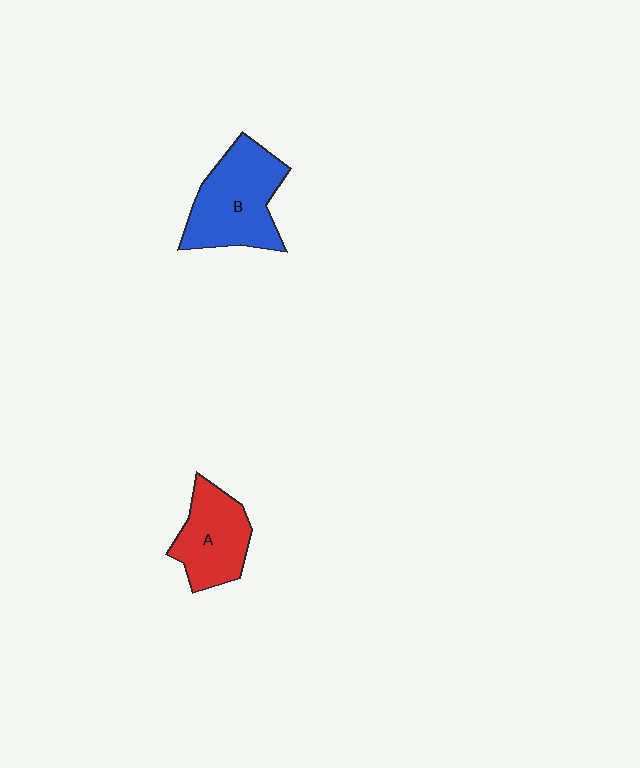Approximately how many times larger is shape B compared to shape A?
Approximately 1.3 times.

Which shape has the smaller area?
Shape A (red).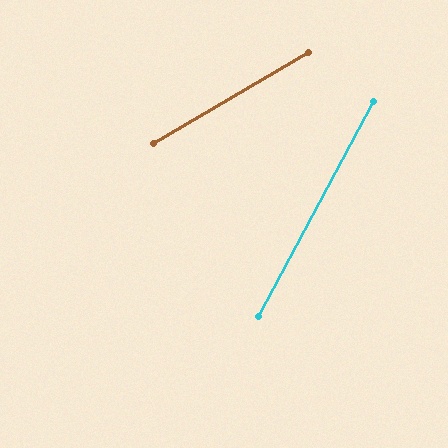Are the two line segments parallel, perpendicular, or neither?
Neither parallel nor perpendicular — they differ by about 32°.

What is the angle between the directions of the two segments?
Approximately 32 degrees.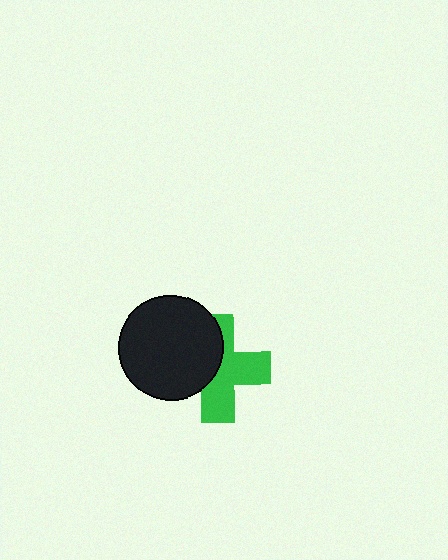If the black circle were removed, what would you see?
You would see the complete green cross.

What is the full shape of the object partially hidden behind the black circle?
The partially hidden object is a green cross.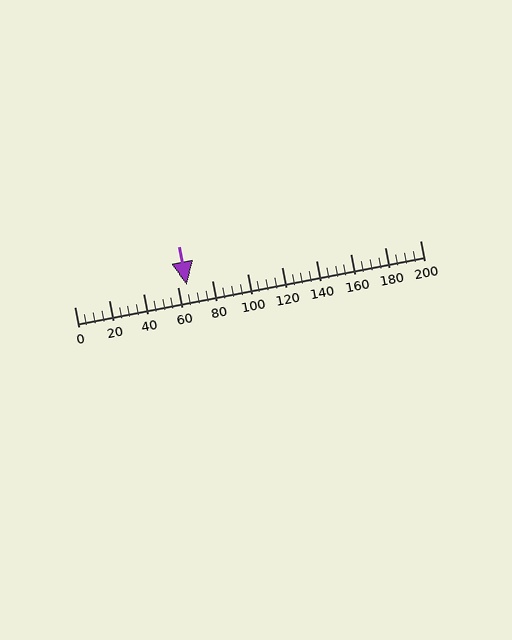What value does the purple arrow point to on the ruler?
The purple arrow points to approximately 65.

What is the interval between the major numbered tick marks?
The major tick marks are spaced 20 units apart.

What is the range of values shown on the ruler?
The ruler shows values from 0 to 200.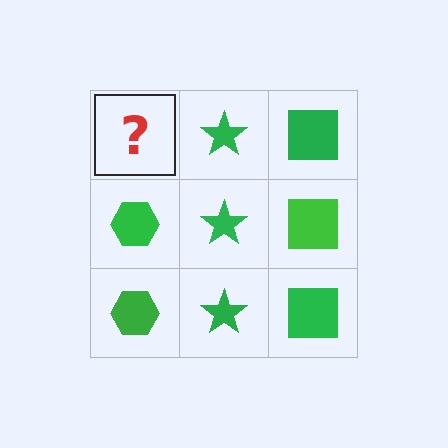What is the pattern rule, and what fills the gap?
The rule is that each column has a consistent shape. The gap should be filled with a green hexagon.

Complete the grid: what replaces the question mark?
The question mark should be replaced with a green hexagon.